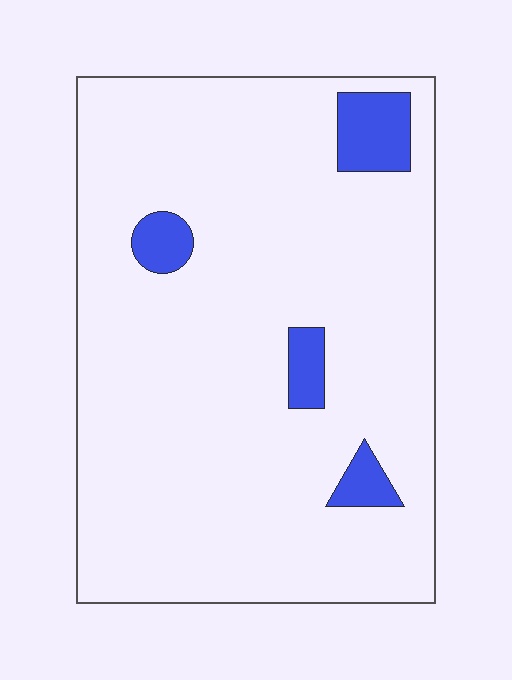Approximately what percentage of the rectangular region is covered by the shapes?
Approximately 10%.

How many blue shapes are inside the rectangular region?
4.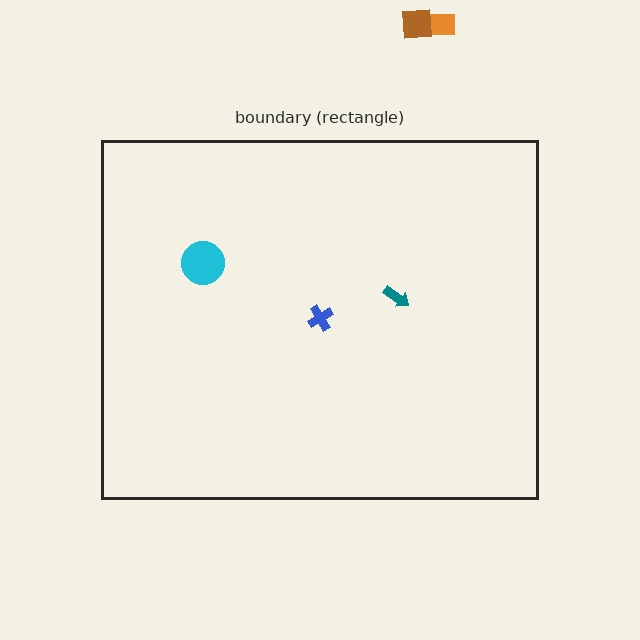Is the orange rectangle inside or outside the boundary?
Outside.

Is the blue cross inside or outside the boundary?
Inside.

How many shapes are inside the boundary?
3 inside, 2 outside.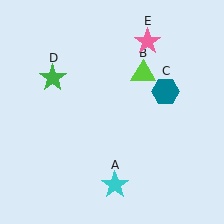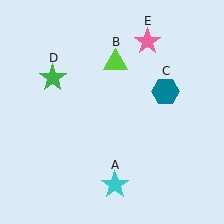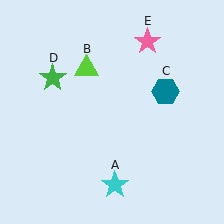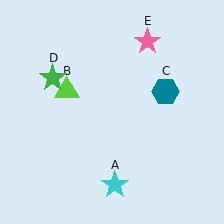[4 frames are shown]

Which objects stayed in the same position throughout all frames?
Cyan star (object A) and teal hexagon (object C) and green star (object D) and pink star (object E) remained stationary.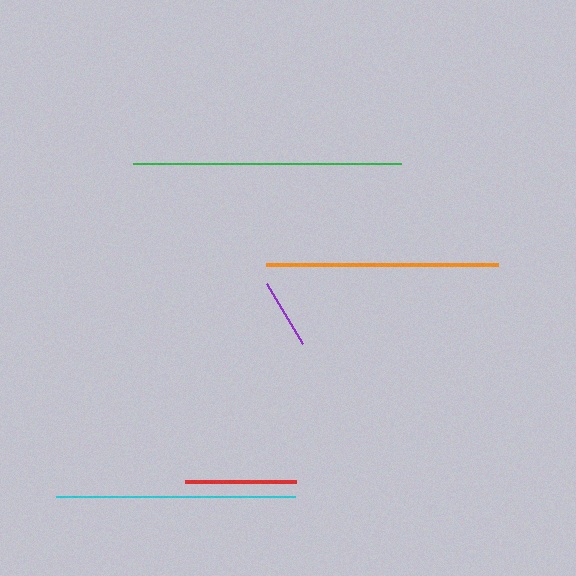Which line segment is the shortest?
The purple line is the shortest at approximately 70 pixels.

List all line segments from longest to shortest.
From longest to shortest: green, cyan, orange, red, purple.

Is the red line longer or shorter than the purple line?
The red line is longer than the purple line.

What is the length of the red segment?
The red segment is approximately 111 pixels long.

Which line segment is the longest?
The green line is the longest at approximately 269 pixels.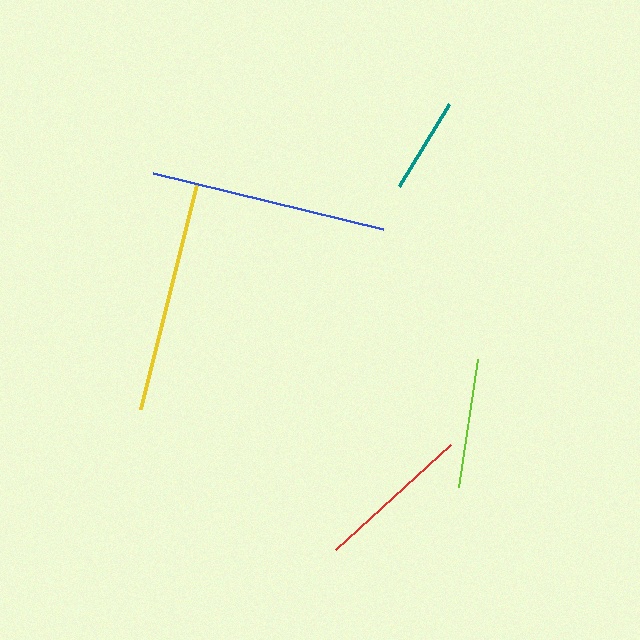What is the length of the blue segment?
The blue segment is approximately 237 pixels long.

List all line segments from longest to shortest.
From longest to shortest: blue, yellow, red, lime, teal.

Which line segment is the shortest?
The teal line is the shortest at approximately 96 pixels.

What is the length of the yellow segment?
The yellow segment is approximately 232 pixels long.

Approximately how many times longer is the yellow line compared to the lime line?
The yellow line is approximately 1.8 times the length of the lime line.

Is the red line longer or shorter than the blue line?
The blue line is longer than the red line.